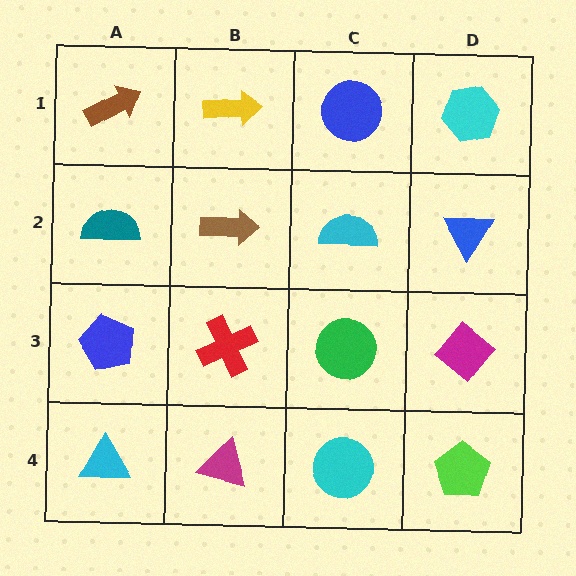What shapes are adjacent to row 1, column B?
A brown arrow (row 2, column B), a brown arrow (row 1, column A), a blue circle (row 1, column C).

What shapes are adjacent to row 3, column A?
A teal semicircle (row 2, column A), a cyan triangle (row 4, column A), a red cross (row 3, column B).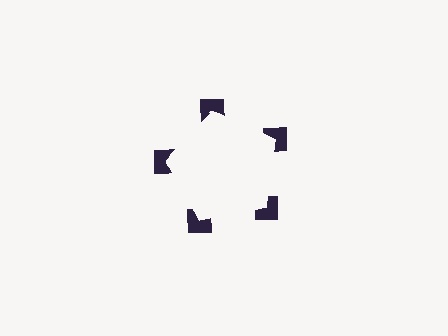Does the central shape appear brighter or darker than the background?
It typically appears slightly brighter than the background, even though no actual brightness change is drawn.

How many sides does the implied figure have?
5 sides.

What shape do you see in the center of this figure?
An illusory pentagon — its edges are inferred from the aligned wedge cuts in the notched squares, not physically drawn.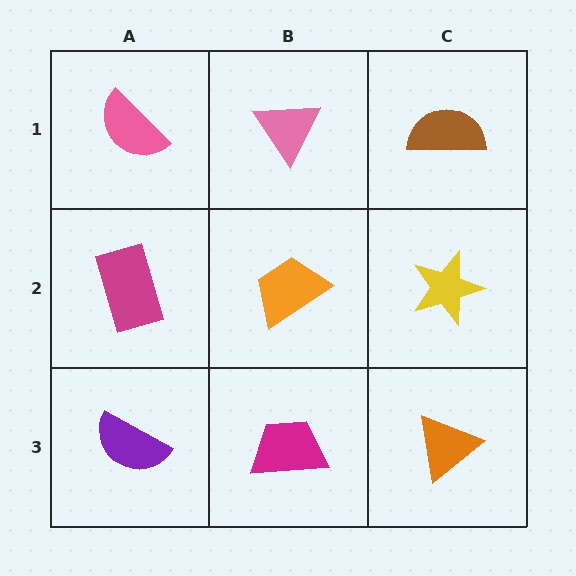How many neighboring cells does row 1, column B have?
3.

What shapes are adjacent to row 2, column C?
A brown semicircle (row 1, column C), an orange triangle (row 3, column C), an orange trapezoid (row 2, column B).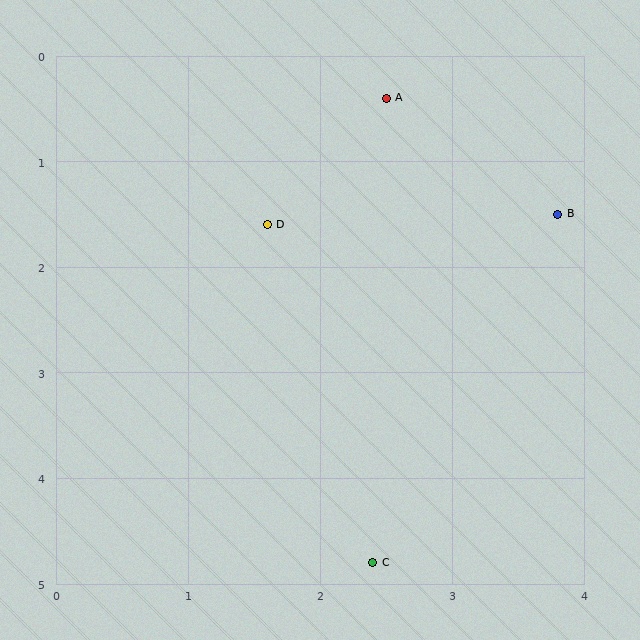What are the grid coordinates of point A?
Point A is at approximately (2.5, 0.4).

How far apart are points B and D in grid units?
Points B and D are about 2.2 grid units apart.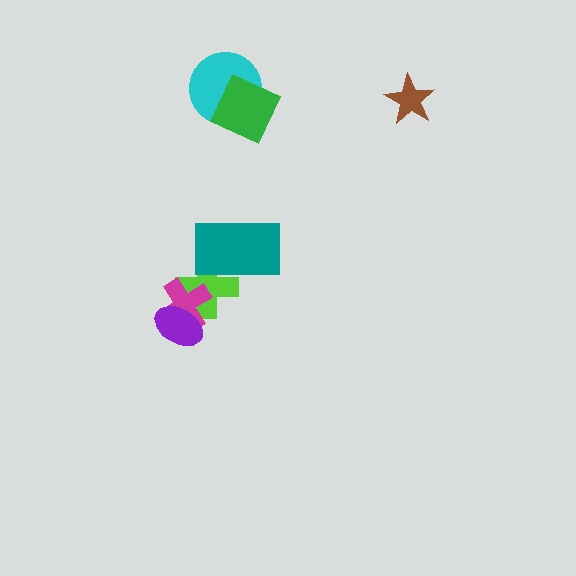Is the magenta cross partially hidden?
Yes, it is partially covered by another shape.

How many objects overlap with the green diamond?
1 object overlaps with the green diamond.